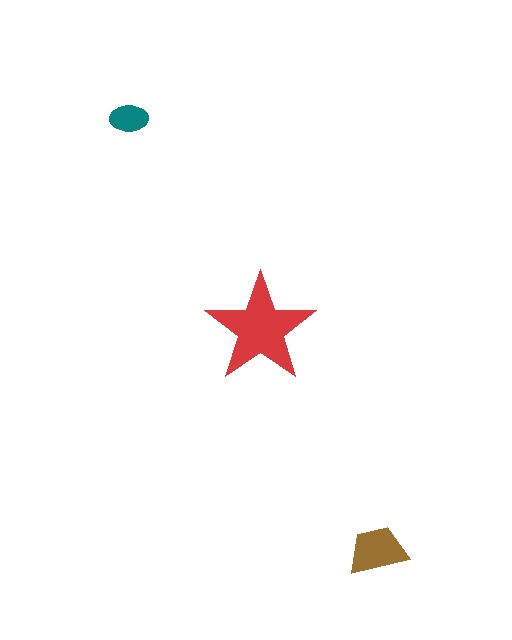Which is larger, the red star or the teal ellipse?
The red star.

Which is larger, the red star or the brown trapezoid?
The red star.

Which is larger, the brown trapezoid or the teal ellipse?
The brown trapezoid.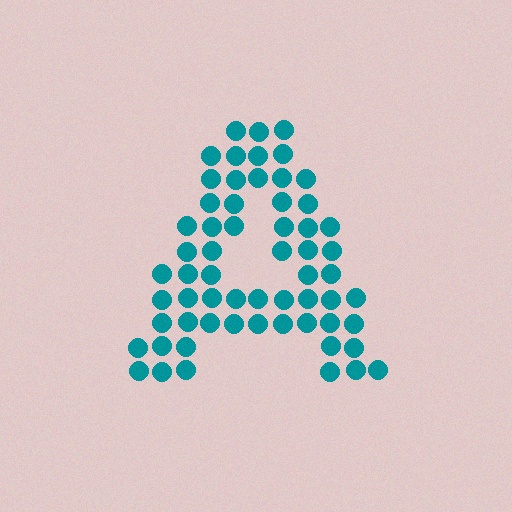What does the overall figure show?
The overall figure shows the letter A.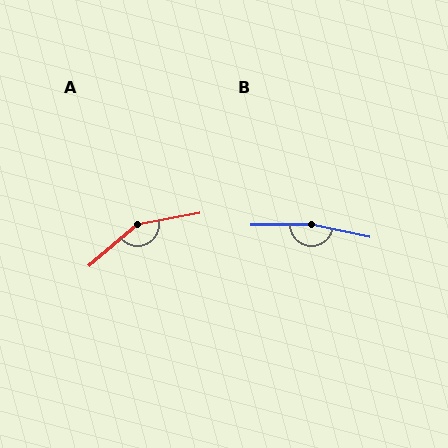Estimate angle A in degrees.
Approximately 150 degrees.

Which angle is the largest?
B, at approximately 167 degrees.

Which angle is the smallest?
A, at approximately 150 degrees.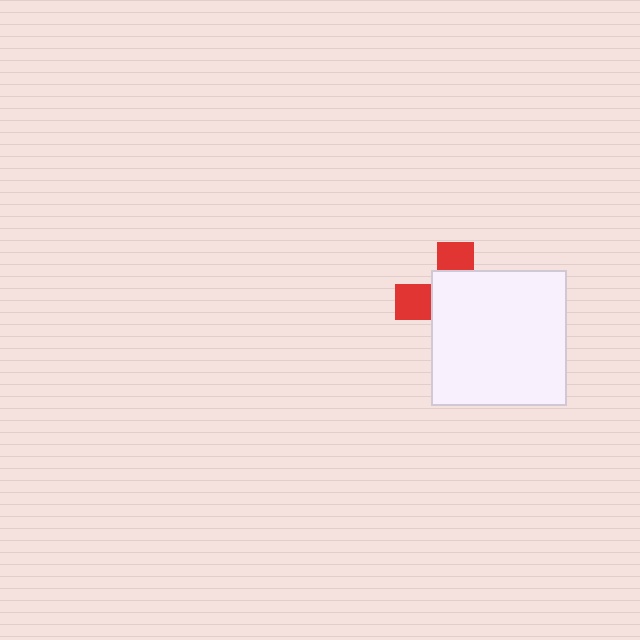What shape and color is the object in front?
The object in front is a white square.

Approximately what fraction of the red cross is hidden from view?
Roughly 69% of the red cross is hidden behind the white square.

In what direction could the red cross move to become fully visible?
The red cross could move toward the upper-left. That would shift it out from behind the white square entirely.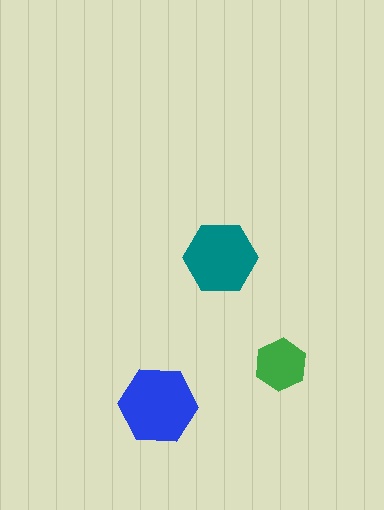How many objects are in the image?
There are 3 objects in the image.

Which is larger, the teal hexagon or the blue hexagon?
The blue one.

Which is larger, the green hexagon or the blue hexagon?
The blue one.